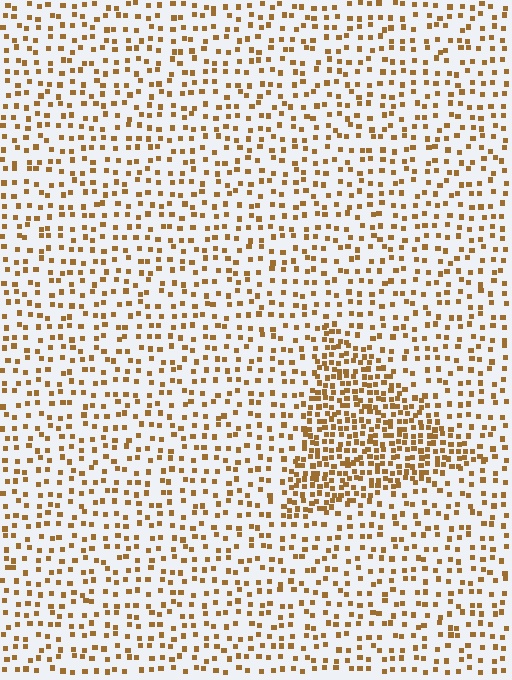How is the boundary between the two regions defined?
The boundary is defined by a change in element density (approximately 2.3x ratio). All elements are the same color, size, and shape.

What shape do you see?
I see a triangle.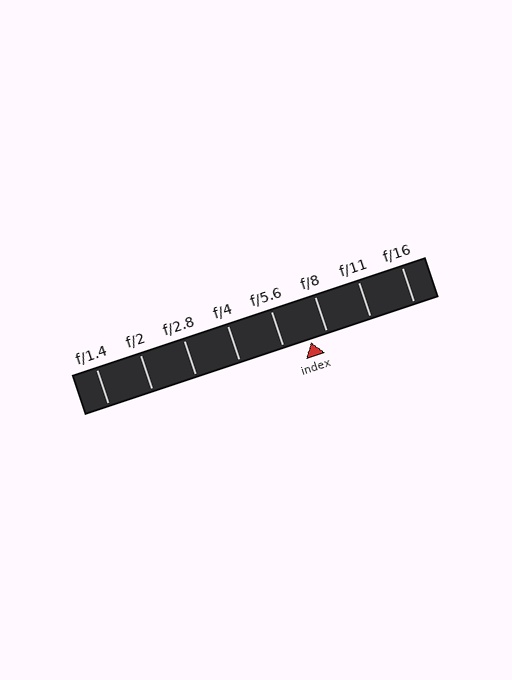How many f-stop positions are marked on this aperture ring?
There are 8 f-stop positions marked.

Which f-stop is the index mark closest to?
The index mark is closest to f/8.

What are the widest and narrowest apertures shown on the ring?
The widest aperture shown is f/1.4 and the narrowest is f/16.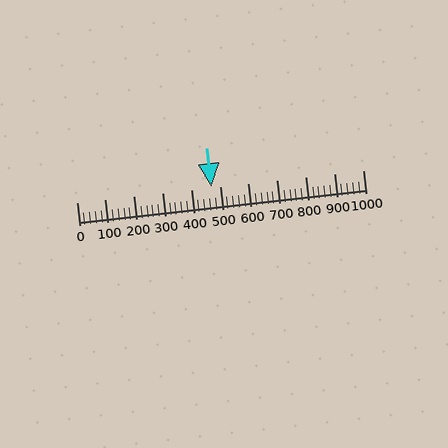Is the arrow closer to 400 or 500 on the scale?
The arrow is closer to 500.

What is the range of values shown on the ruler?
The ruler shows values from 0 to 1000.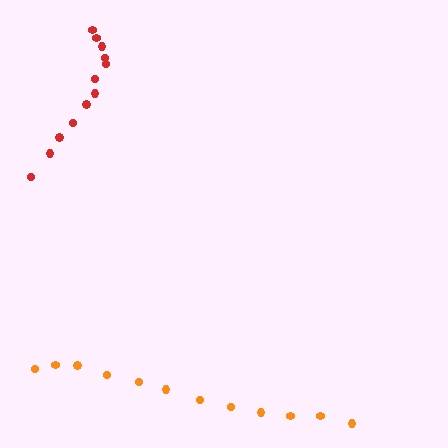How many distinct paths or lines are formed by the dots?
There are 2 distinct paths.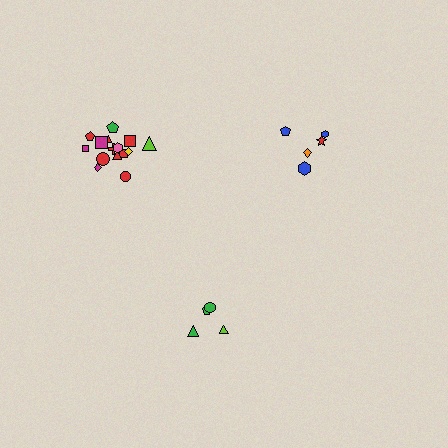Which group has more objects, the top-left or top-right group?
The top-left group.